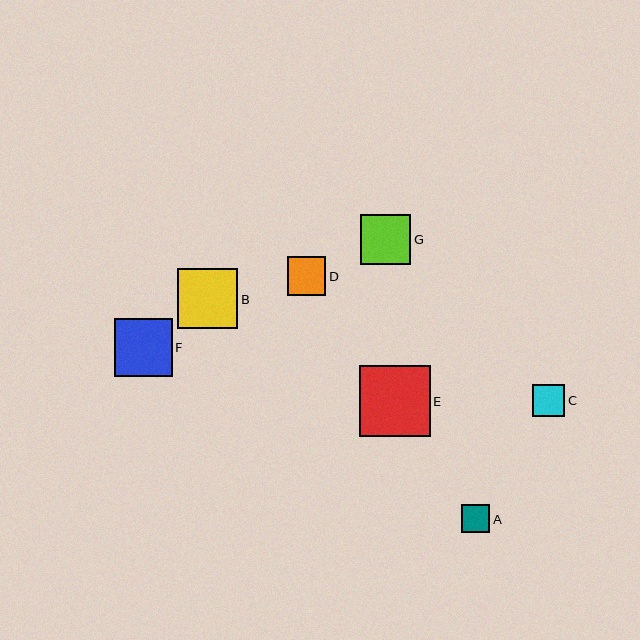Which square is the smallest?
Square A is the smallest with a size of approximately 28 pixels.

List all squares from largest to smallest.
From largest to smallest: E, B, F, G, D, C, A.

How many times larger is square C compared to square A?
Square C is approximately 1.1 times the size of square A.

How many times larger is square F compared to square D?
Square F is approximately 1.5 times the size of square D.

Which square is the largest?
Square E is the largest with a size of approximately 71 pixels.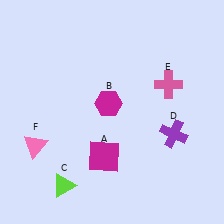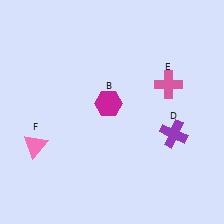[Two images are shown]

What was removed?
The magenta square (A), the lime triangle (C) were removed in Image 2.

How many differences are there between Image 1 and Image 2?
There are 2 differences between the two images.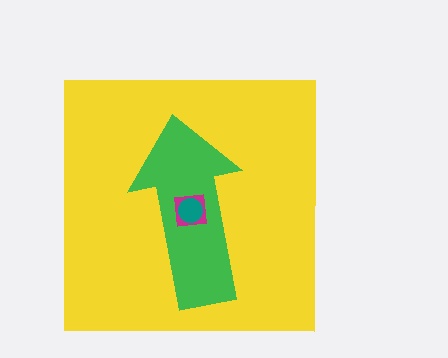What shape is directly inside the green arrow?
The magenta square.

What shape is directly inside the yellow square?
The green arrow.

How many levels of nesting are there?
4.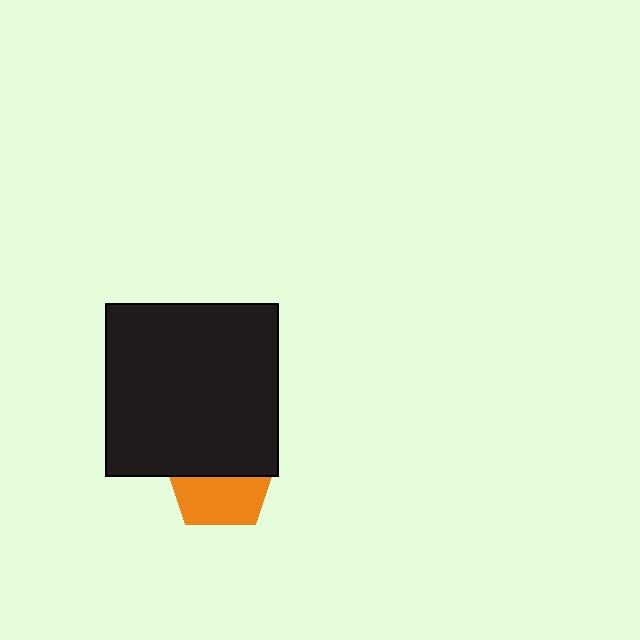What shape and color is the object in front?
The object in front is a black square.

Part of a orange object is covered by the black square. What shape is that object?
It is a pentagon.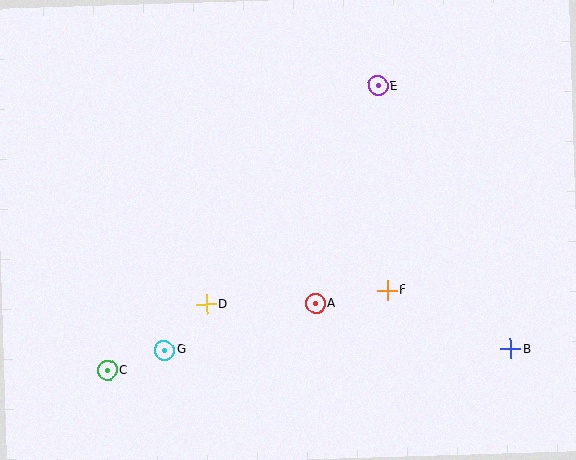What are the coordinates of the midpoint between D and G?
The midpoint between D and G is at (185, 327).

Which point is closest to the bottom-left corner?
Point C is closest to the bottom-left corner.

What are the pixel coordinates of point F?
Point F is at (387, 290).